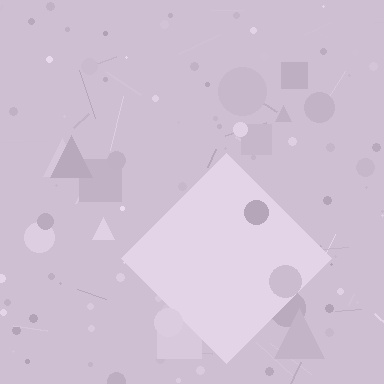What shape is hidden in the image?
A diamond is hidden in the image.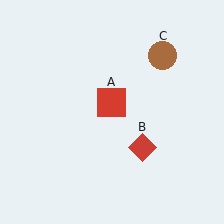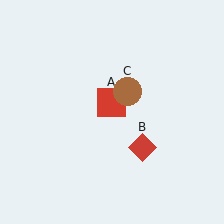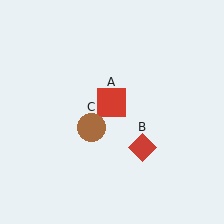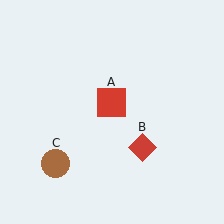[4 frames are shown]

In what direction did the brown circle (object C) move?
The brown circle (object C) moved down and to the left.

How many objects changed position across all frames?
1 object changed position: brown circle (object C).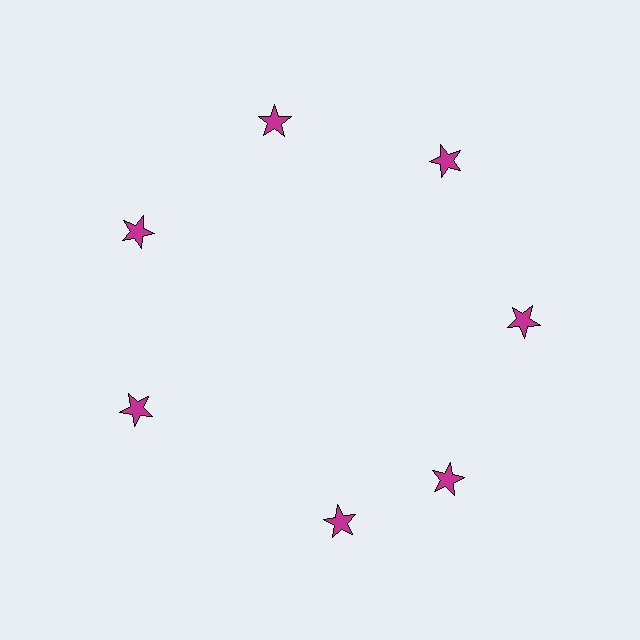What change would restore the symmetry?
The symmetry would be restored by rotating it back into even spacing with its neighbors so that all 7 stars sit at equal angles and equal distance from the center.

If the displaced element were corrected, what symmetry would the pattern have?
It would have 7-fold rotational symmetry — the pattern would map onto itself every 51 degrees.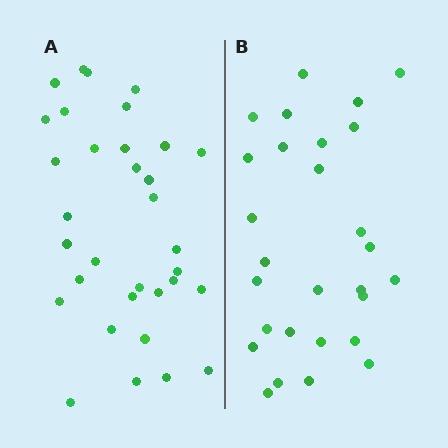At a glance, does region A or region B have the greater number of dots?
Region A (the left region) has more dots.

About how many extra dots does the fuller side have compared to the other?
Region A has about 5 more dots than region B.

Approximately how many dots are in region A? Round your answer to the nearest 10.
About 30 dots. (The exact count is 33, which rounds to 30.)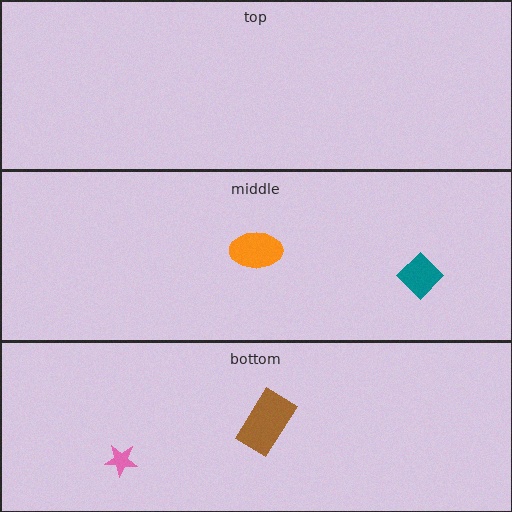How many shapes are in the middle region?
2.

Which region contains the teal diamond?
The middle region.